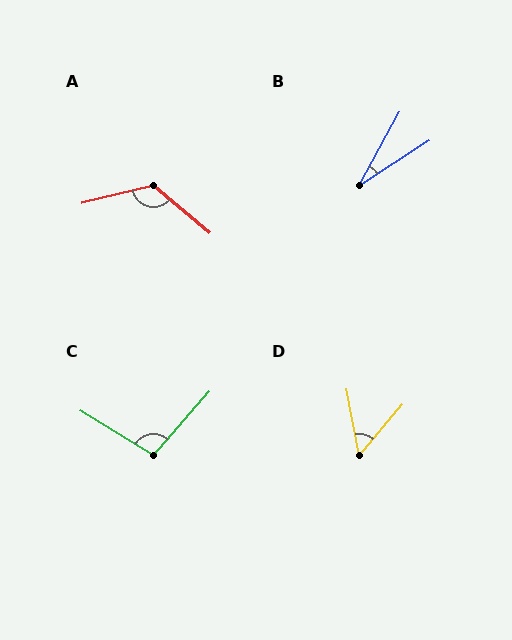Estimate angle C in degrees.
Approximately 100 degrees.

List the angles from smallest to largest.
B (28°), D (51°), C (100°), A (126°).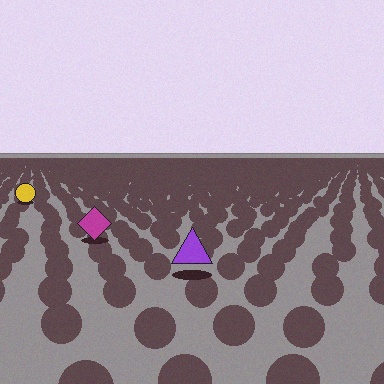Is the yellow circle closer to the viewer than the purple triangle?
No. The purple triangle is closer — you can tell from the texture gradient: the ground texture is coarser near it.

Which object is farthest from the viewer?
The yellow circle is farthest from the viewer. It appears smaller and the ground texture around it is denser.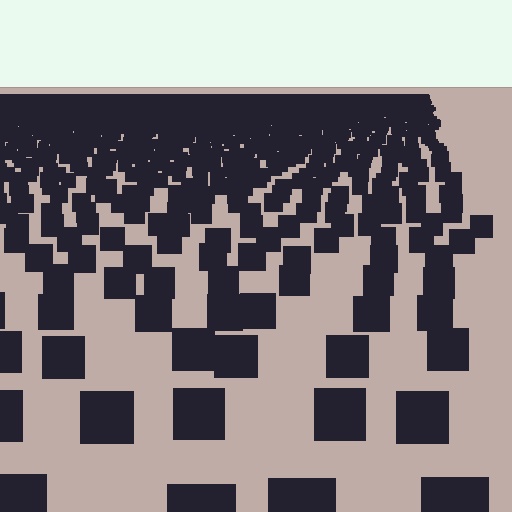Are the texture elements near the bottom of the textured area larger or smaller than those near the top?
Larger. Near the bottom, elements are closer to the viewer and appear at a bigger on-screen size.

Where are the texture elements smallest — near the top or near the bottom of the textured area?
Near the top.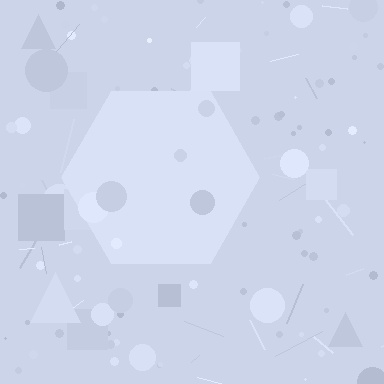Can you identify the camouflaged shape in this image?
The camouflaged shape is a hexagon.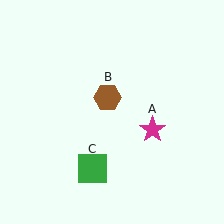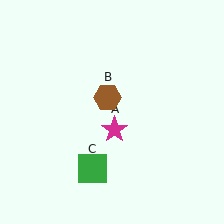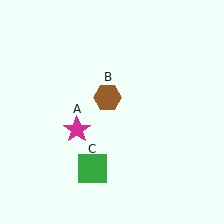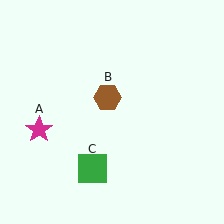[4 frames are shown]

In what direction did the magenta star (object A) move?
The magenta star (object A) moved left.